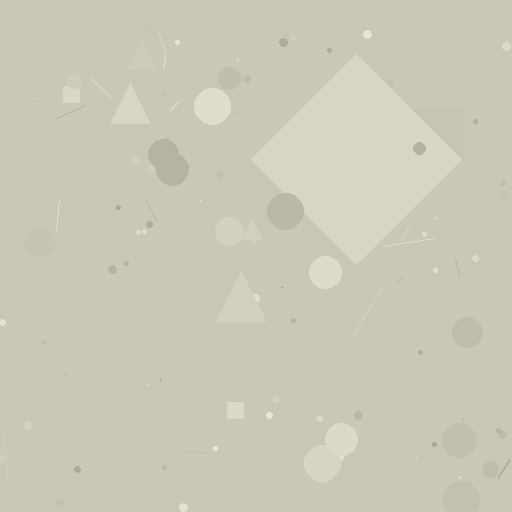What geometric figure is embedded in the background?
A diamond is embedded in the background.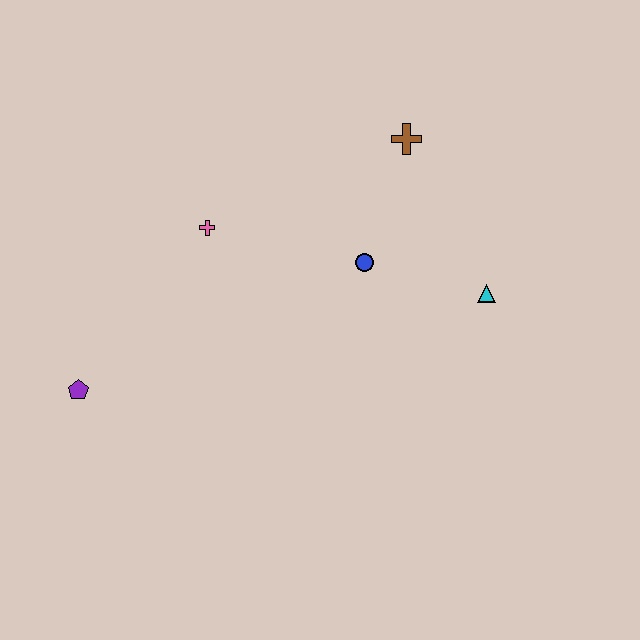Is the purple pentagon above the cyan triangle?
No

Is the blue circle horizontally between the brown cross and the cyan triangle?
No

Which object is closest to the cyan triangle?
The blue circle is closest to the cyan triangle.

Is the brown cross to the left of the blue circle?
No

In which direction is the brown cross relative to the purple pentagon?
The brown cross is to the right of the purple pentagon.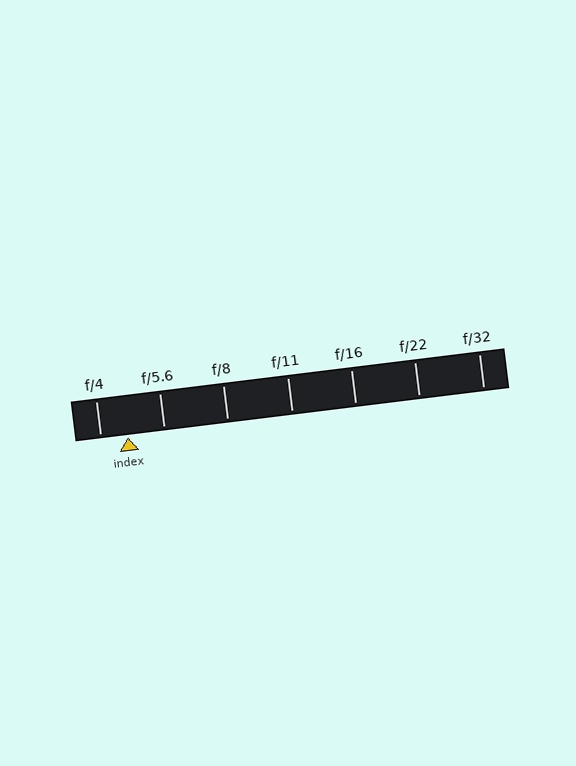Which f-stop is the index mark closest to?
The index mark is closest to f/4.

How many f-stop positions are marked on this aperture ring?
There are 7 f-stop positions marked.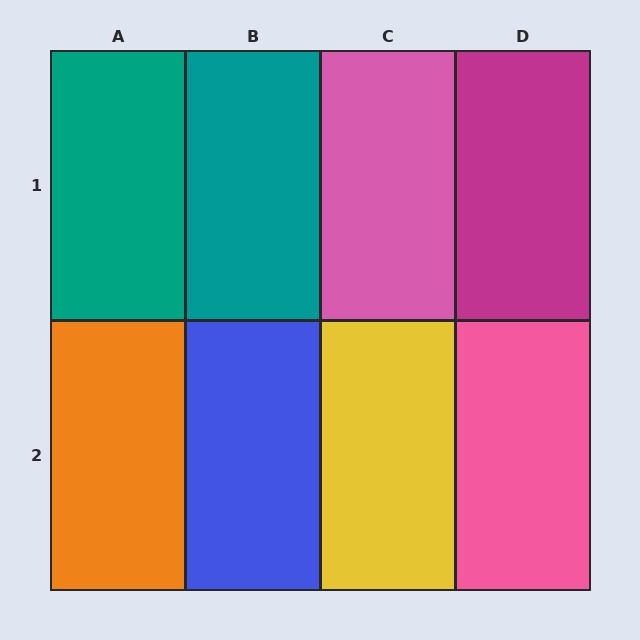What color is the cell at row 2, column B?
Blue.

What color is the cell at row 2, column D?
Pink.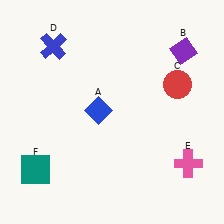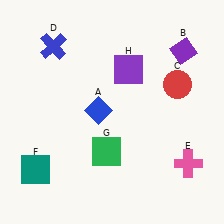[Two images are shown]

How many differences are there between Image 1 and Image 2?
There are 2 differences between the two images.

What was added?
A green square (G), a purple square (H) were added in Image 2.